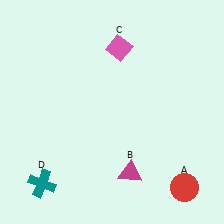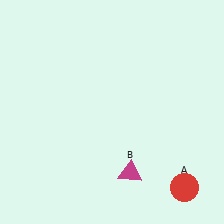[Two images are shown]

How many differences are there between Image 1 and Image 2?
There are 2 differences between the two images.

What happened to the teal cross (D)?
The teal cross (D) was removed in Image 2. It was in the bottom-left area of Image 1.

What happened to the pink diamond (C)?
The pink diamond (C) was removed in Image 2. It was in the top-right area of Image 1.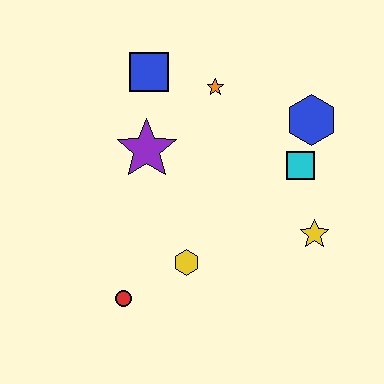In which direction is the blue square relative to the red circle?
The blue square is above the red circle.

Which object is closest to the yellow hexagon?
The red circle is closest to the yellow hexagon.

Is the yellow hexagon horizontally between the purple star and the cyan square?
Yes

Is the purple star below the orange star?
Yes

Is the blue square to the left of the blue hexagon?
Yes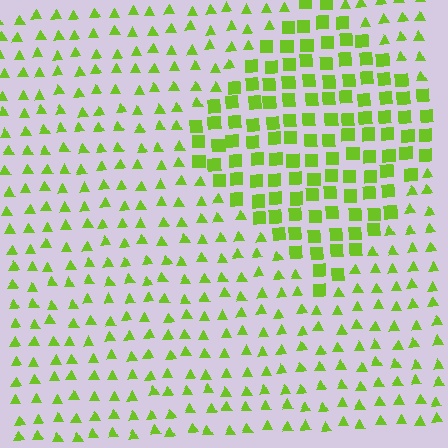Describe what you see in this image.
The image is filled with small lime elements arranged in a uniform grid. A diamond-shaped region contains squares, while the surrounding area contains triangles. The boundary is defined purely by the change in element shape.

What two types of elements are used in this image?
The image uses squares inside the diamond region and triangles outside it.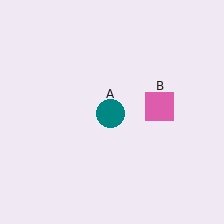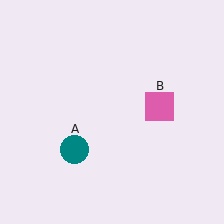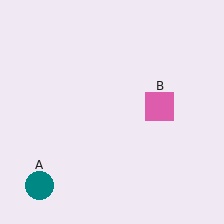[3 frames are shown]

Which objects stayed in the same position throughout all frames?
Pink square (object B) remained stationary.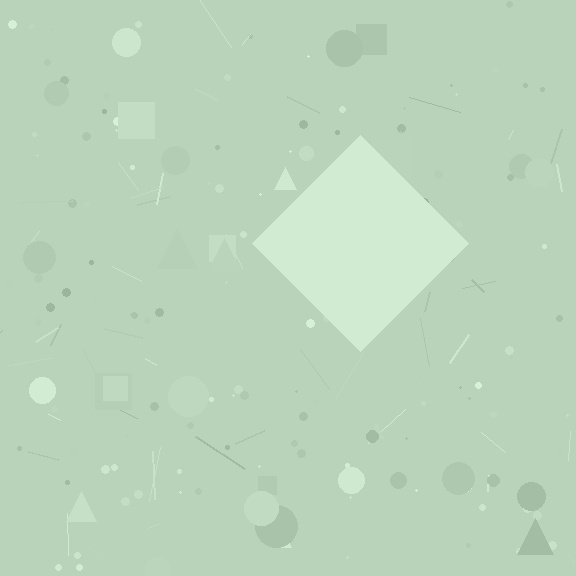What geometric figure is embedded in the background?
A diamond is embedded in the background.